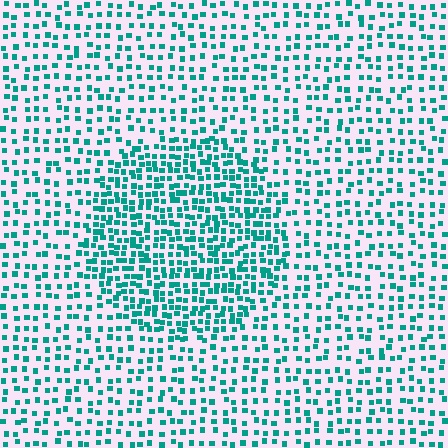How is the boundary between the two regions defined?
The boundary is defined by a change in element density (approximately 1.9x ratio). All elements are the same color, size, and shape.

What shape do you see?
I see a circle.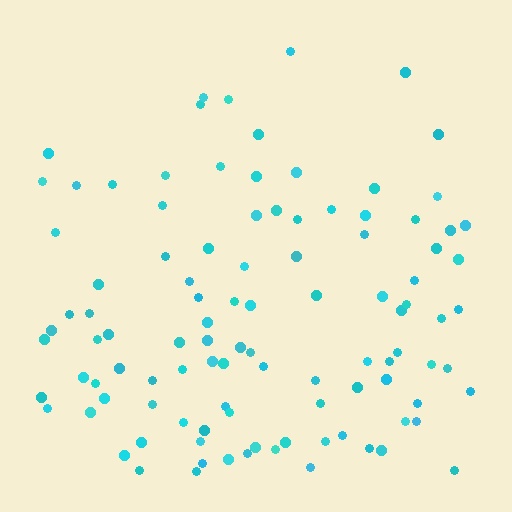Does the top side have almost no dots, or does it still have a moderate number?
Still a moderate number, just noticeably fewer than the bottom.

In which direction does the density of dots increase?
From top to bottom, with the bottom side densest.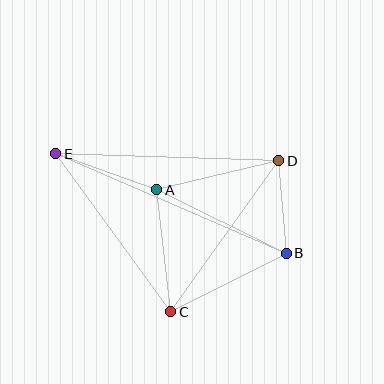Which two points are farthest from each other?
Points B and E are farthest from each other.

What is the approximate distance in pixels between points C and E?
The distance between C and E is approximately 196 pixels.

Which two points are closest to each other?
Points B and D are closest to each other.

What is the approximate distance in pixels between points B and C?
The distance between B and C is approximately 129 pixels.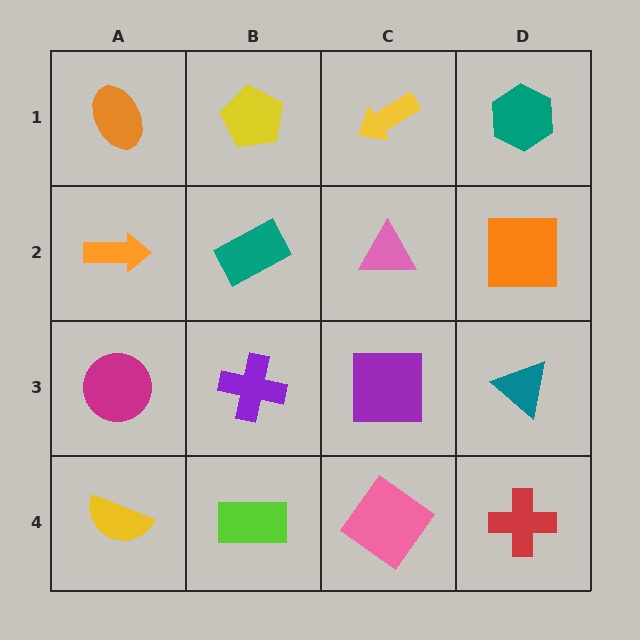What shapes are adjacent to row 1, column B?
A teal rectangle (row 2, column B), an orange ellipse (row 1, column A), a yellow arrow (row 1, column C).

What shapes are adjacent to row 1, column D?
An orange square (row 2, column D), a yellow arrow (row 1, column C).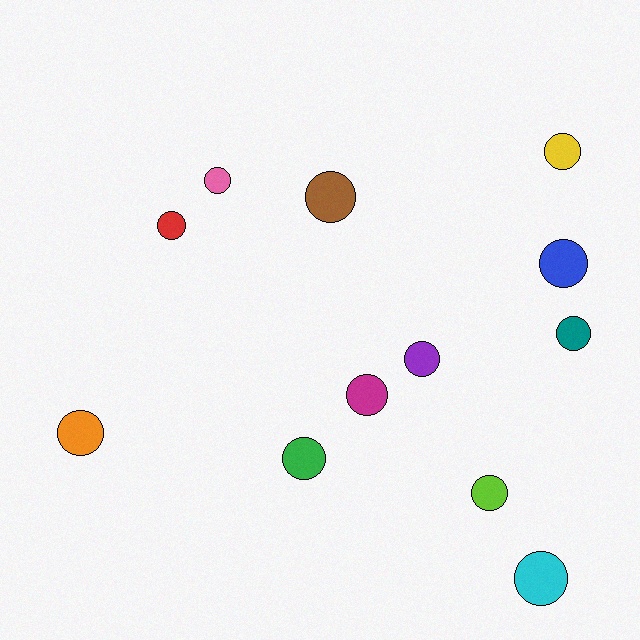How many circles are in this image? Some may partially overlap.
There are 12 circles.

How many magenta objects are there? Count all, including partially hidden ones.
There is 1 magenta object.